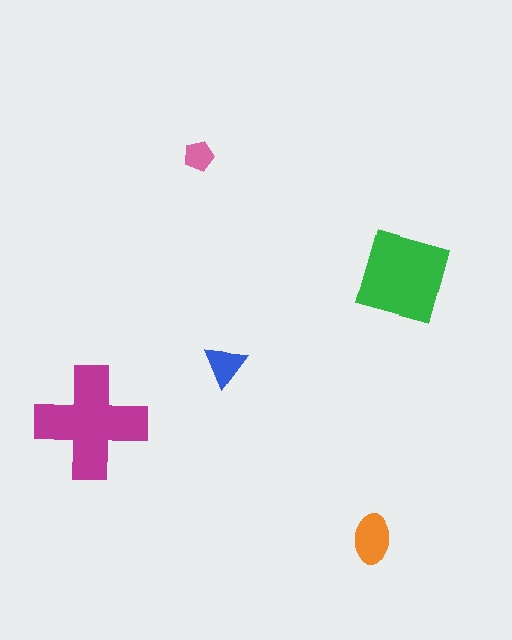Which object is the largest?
The magenta cross.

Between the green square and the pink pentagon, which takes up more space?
The green square.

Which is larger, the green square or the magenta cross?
The magenta cross.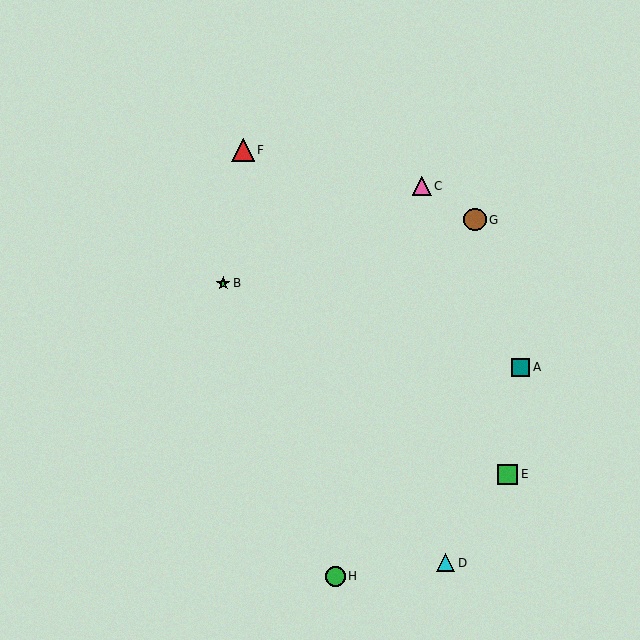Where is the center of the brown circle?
The center of the brown circle is at (475, 220).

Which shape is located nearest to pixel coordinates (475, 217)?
The brown circle (labeled G) at (475, 220) is nearest to that location.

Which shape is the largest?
The red triangle (labeled F) is the largest.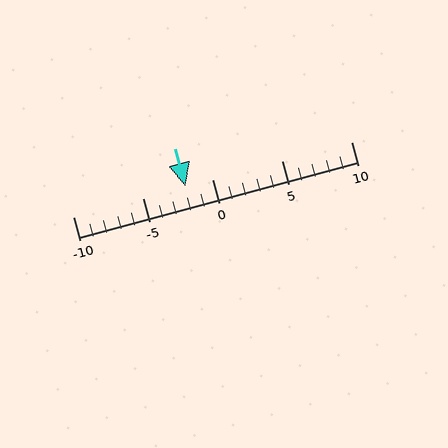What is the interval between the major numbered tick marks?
The major tick marks are spaced 5 units apart.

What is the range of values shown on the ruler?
The ruler shows values from -10 to 10.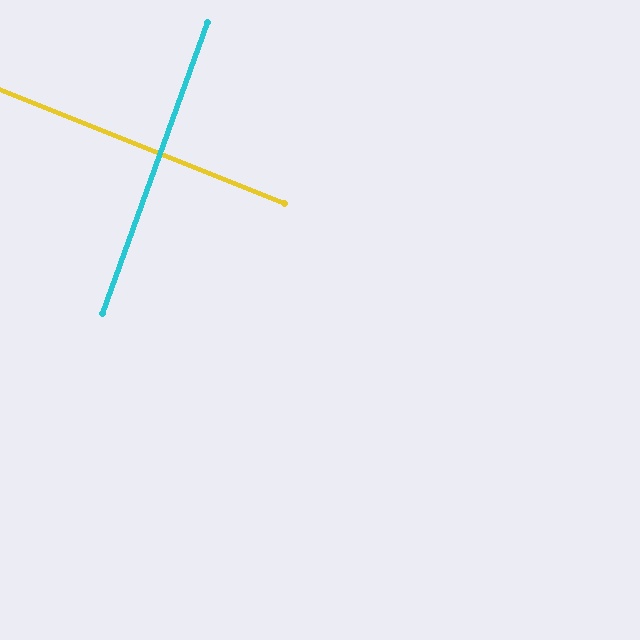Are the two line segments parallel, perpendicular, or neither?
Perpendicular — they meet at approximately 88°.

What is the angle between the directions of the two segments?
Approximately 88 degrees.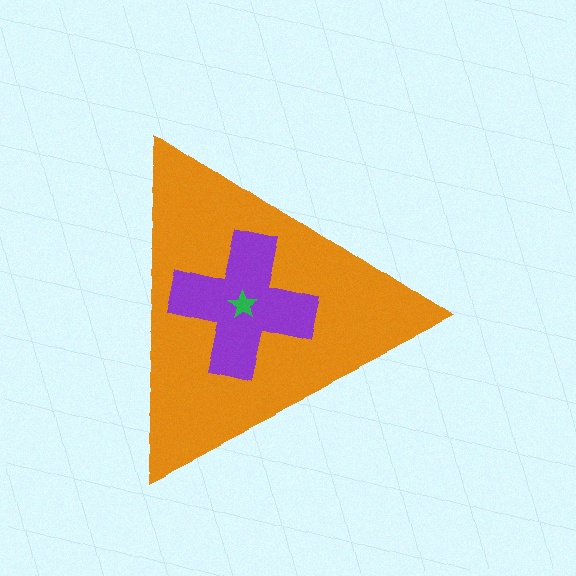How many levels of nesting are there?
3.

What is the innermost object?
The green star.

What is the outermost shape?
The orange triangle.